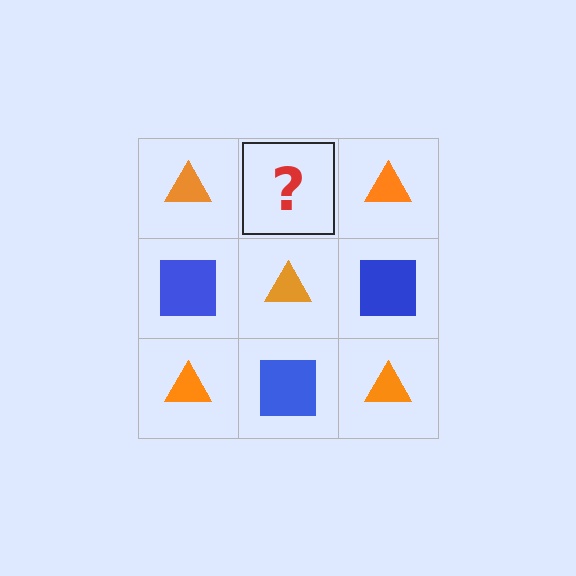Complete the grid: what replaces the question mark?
The question mark should be replaced with a blue square.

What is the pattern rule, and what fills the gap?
The rule is that it alternates orange triangle and blue square in a checkerboard pattern. The gap should be filled with a blue square.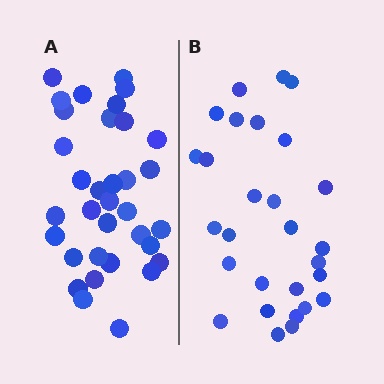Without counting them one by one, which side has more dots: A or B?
Region A (the left region) has more dots.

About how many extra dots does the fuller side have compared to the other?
Region A has about 6 more dots than region B.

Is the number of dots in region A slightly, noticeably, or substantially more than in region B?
Region A has only slightly more — the two regions are fairly close. The ratio is roughly 1.2 to 1.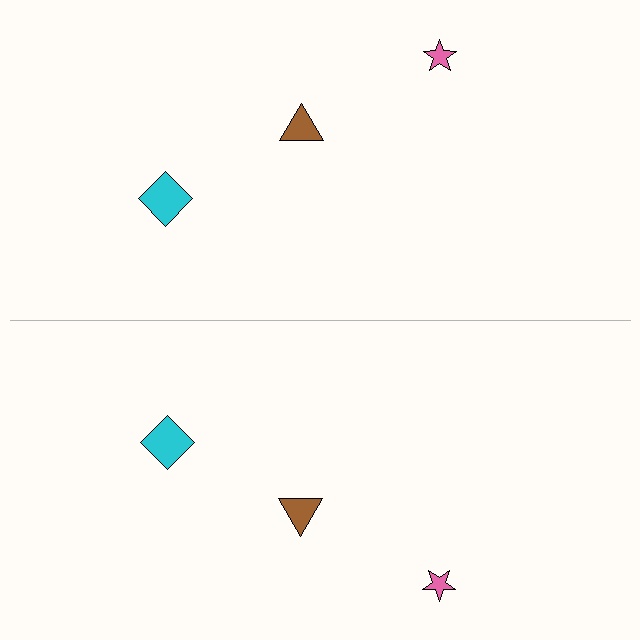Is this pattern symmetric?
Yes, this pattern has bilateral (reflection) symmetry.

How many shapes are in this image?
There are 6 shapes in this image.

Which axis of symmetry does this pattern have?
The pattern has a horizontal axis of symmetry running through the center of the image.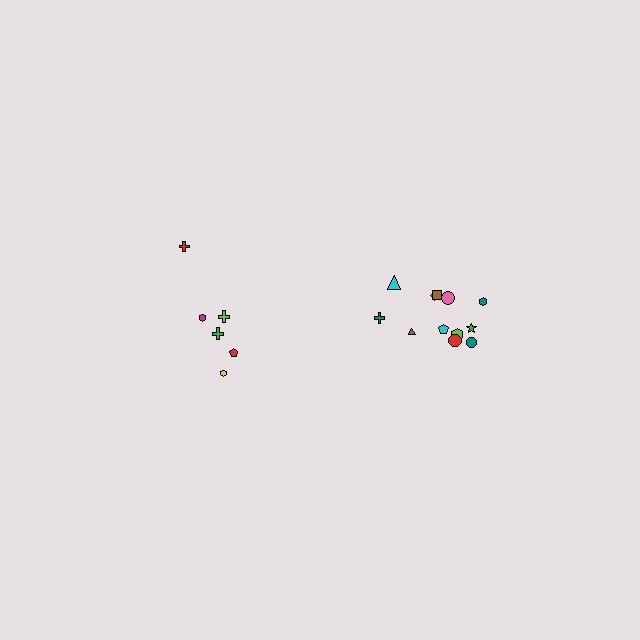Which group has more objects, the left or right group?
The right group.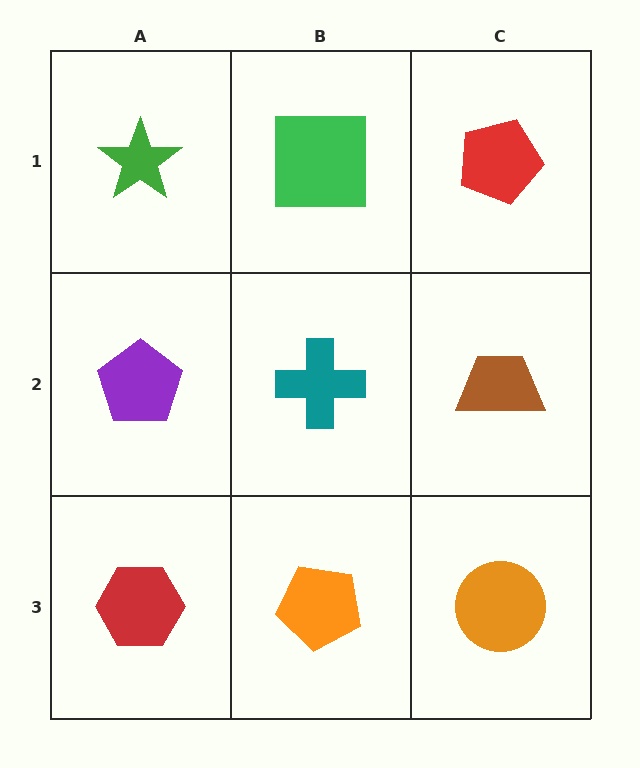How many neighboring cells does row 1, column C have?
2.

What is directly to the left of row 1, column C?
A green square.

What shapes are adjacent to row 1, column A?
A purple pentagon (row 2, column A), a green square (row 1, column B).